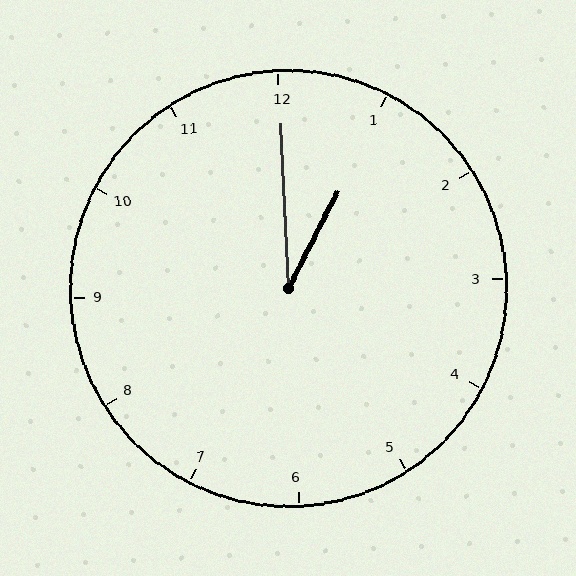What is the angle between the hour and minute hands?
Approximately 30 degrees.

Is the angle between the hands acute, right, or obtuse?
It is acute.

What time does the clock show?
1:00.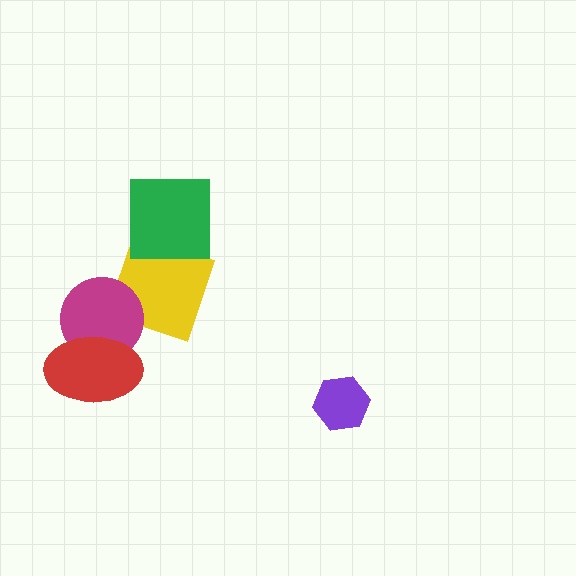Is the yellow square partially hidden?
Yes, it is partially covered by another shape.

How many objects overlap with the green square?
1 object overlaps with the green square.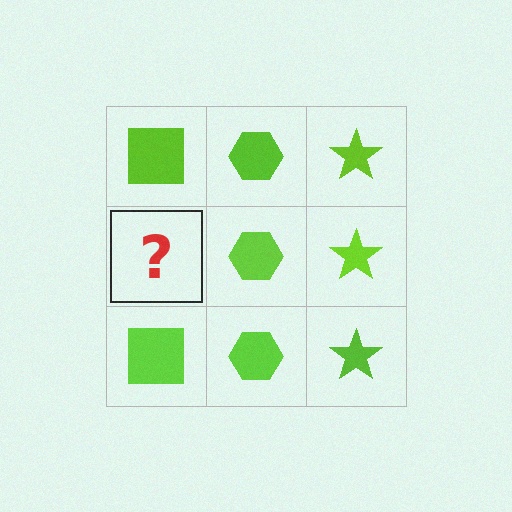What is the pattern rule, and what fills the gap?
The rule is that each column has a consistent shape. The gap should be filled with a lime square.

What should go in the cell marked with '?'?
The missing cell should contain a lime square.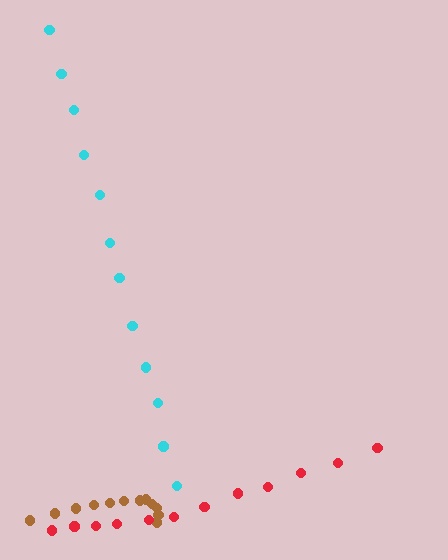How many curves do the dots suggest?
There are 3 distinct paths.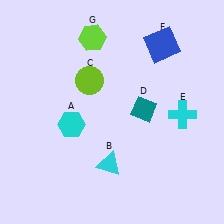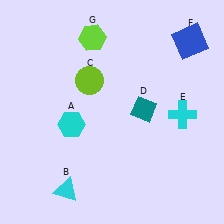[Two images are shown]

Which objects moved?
The objects that moved are: the cyan triangle (B), the blue square (F).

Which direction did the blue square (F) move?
The blue square (F) moved right.